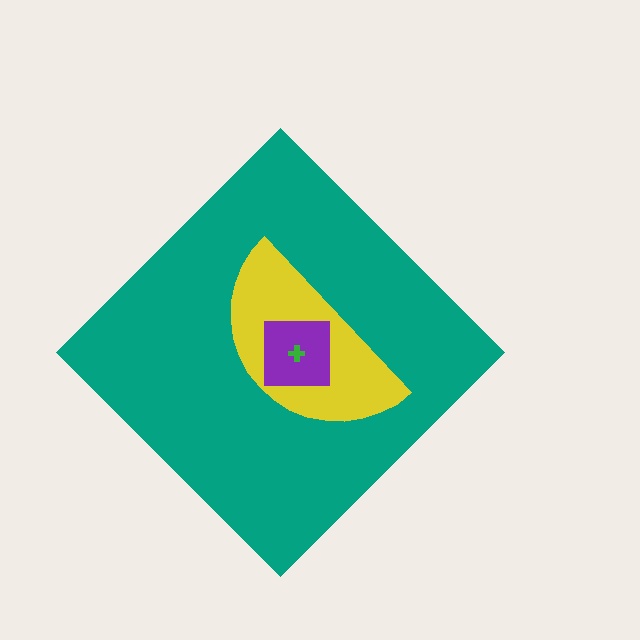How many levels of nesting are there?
4.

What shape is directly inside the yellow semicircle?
The purple square.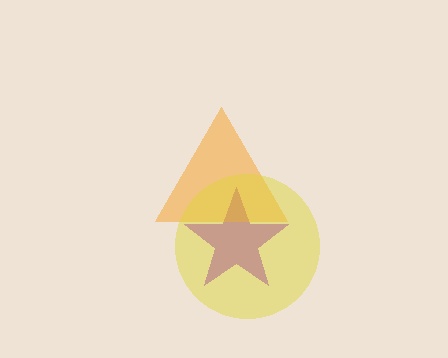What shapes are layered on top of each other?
The layered shapes are: a purple star, an orange triangle, a yellow circle.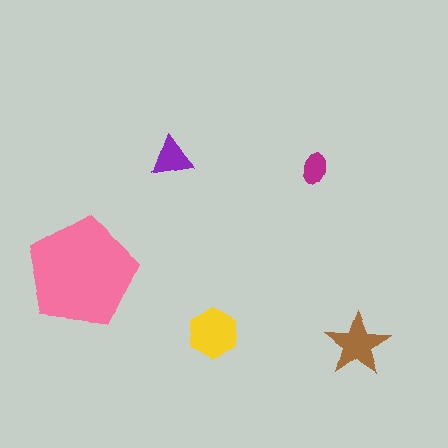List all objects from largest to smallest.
The pink pentagon, the yellow hexagon, the brown star, the purple triangle, the magenta ellipse.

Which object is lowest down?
The brown star is bottommost.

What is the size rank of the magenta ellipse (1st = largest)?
5th.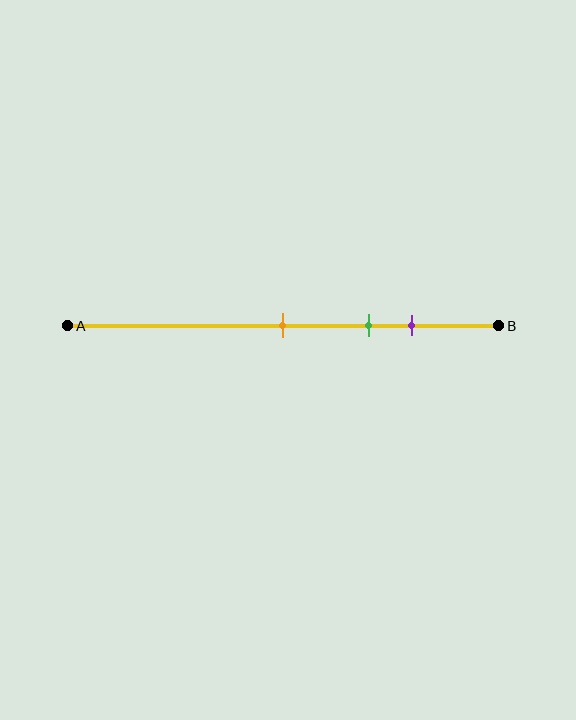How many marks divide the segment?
There are 3 marks dividing the segment.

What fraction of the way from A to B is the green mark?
The green mark is approximately 70% (0.7) of the way from A to B.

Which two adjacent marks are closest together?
The green and purple marks are the closest adjacent pair.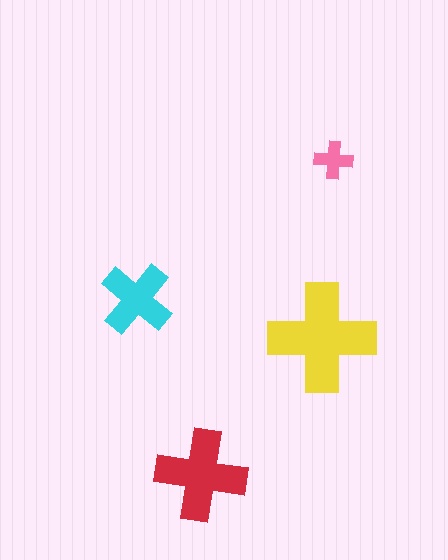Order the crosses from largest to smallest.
the yellow one, the red one, the cyan one, the pink one.